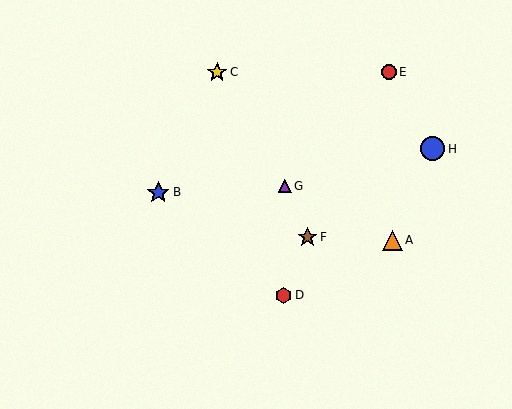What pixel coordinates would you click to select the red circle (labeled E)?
Click at (389, 72) to select the red circle E.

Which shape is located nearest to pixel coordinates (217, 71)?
The yellow star (labeled C) at (217, 72) is nearest to that location.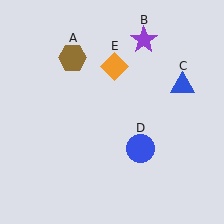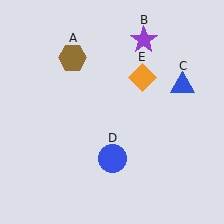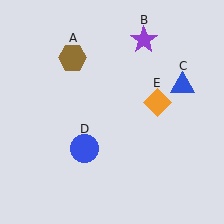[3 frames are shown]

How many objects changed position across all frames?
2 objects changed position: blue circle (object D), orange diamond (object E).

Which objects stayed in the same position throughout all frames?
Brown hexagon (object A) and purple star (object B) and blue triangle (object C) remained stationary.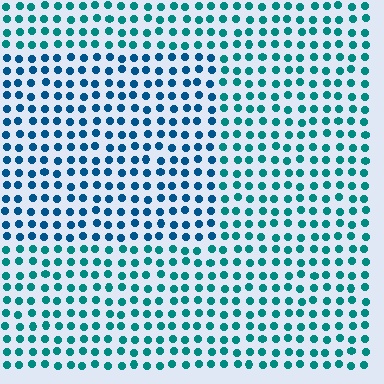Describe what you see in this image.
The image is filled with small teal elements in a uniform arrangement. A rectangle-shaped region is visible where the elements are tinted to a slightly different hue, forming a subtle color boundary.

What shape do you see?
I see a rectangle.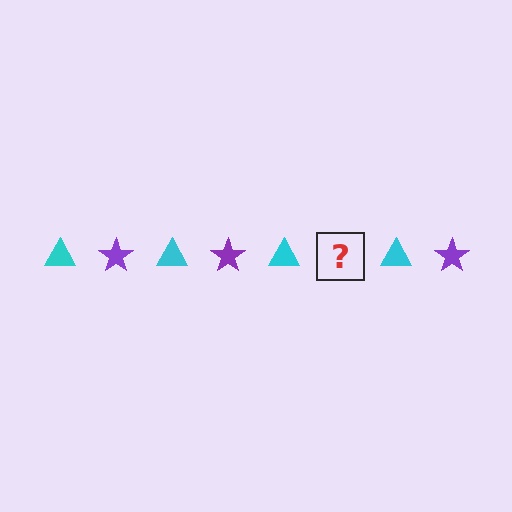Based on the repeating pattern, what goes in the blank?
The blank should be a purple star.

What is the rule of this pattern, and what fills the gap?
The rule is that the pattern alternates between cyan triangle and purple star. The gap should be filled with a purple star.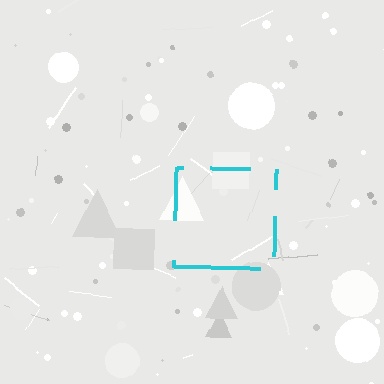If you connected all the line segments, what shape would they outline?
They would outline a square.